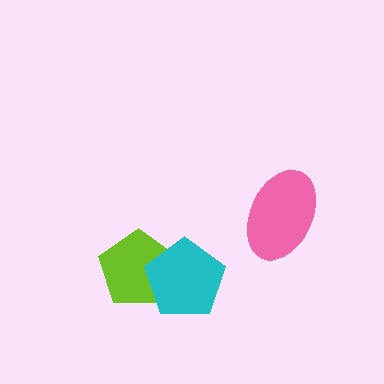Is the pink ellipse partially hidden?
No, no other shape covers it.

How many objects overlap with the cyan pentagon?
1 object overlaps with the cyan pentagon.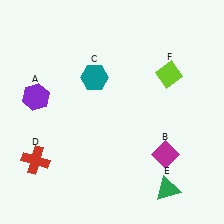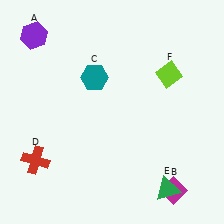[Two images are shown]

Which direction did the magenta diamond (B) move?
The magenta diamond (B) moved down.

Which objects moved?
The objects that moved are: the purple hexagon (A), the magenta diamond (B).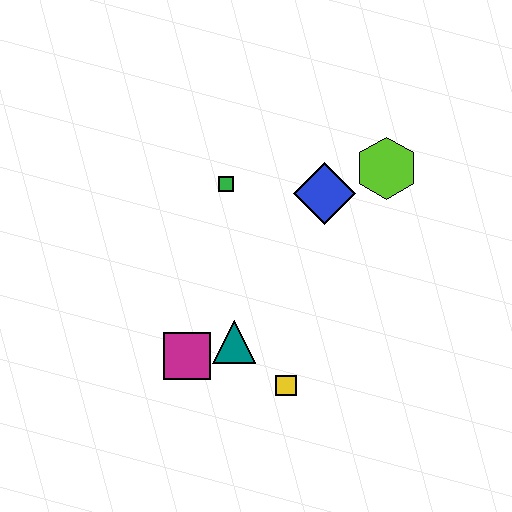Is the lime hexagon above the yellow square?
Yes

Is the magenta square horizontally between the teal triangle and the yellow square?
No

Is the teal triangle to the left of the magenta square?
No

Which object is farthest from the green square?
The yellow square is farthest from the green square.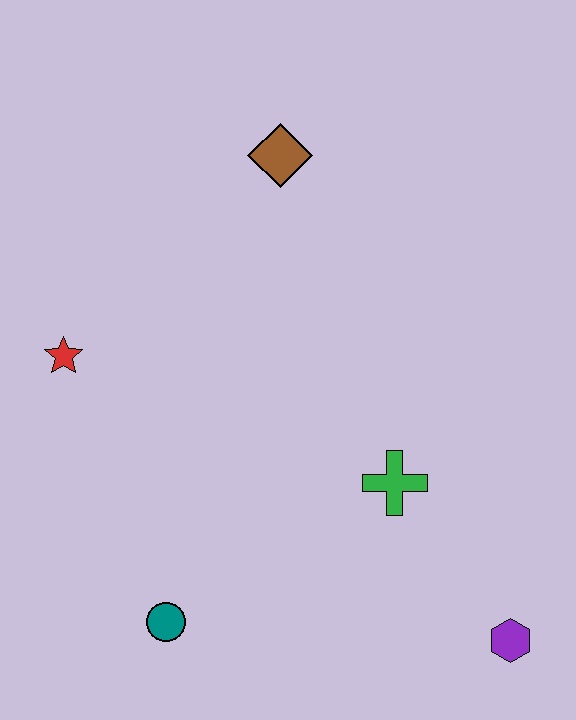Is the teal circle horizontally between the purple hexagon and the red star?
Yes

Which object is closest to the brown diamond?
The red star is closest to the brown diamond.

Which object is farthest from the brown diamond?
The purple hexagon is farthest from the brown diamond.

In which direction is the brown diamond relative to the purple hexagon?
The brown diamond is above the purple hexagon.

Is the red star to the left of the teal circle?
Yes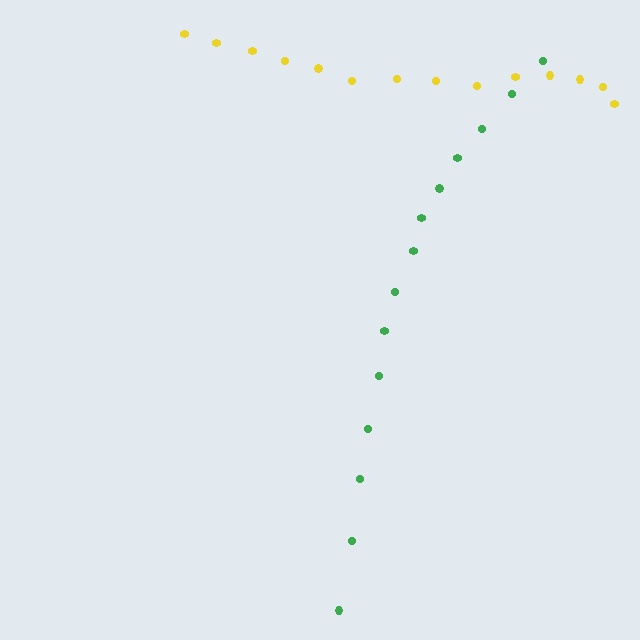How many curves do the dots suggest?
There are 2 distinct paths.